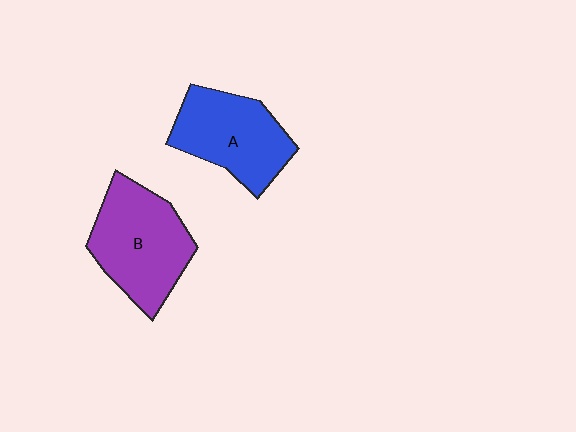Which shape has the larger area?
Shape B (purple).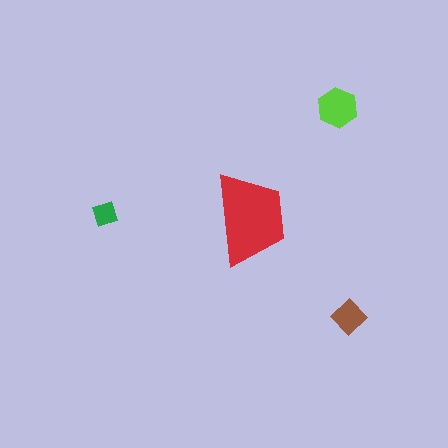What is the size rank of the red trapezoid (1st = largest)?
1st.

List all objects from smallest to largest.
The green diamond, the brown diamond, the lime hexagon, the red trapezoid.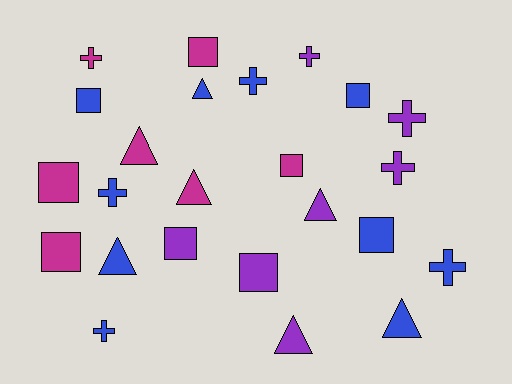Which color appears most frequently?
Blue, with 10 objects.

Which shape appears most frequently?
Square, with 9 objects.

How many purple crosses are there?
There are 3 purple crosses.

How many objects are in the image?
There are 24 objects.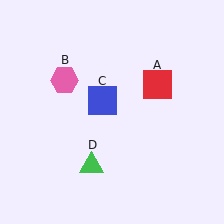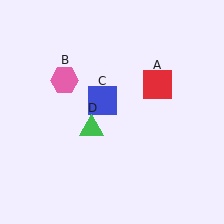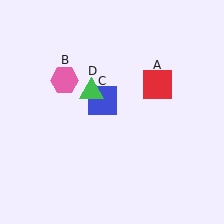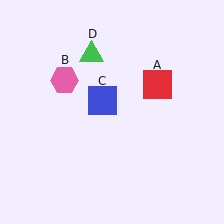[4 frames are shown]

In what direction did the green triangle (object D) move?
The green triangle (object D) moved up.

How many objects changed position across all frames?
1 object changed position: green triangle (object D).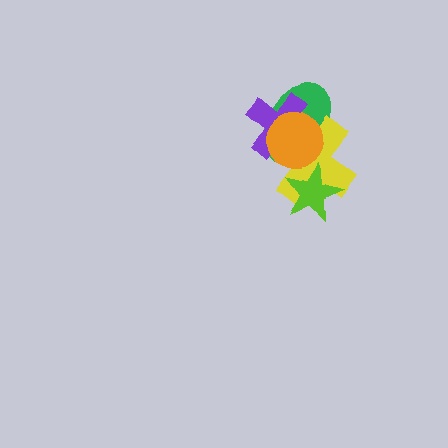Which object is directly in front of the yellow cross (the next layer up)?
The orange circle is directly in front of the yellow cross.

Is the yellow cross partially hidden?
Yes, it is partially covered by another shape.